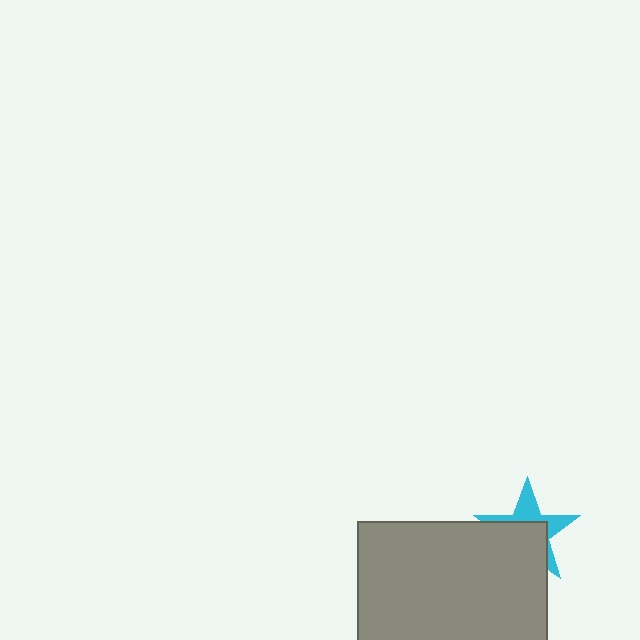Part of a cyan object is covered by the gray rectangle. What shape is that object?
It is a star.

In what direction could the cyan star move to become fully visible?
The cyan star could move up. That would shift it out from behind the gray rectangle entirely.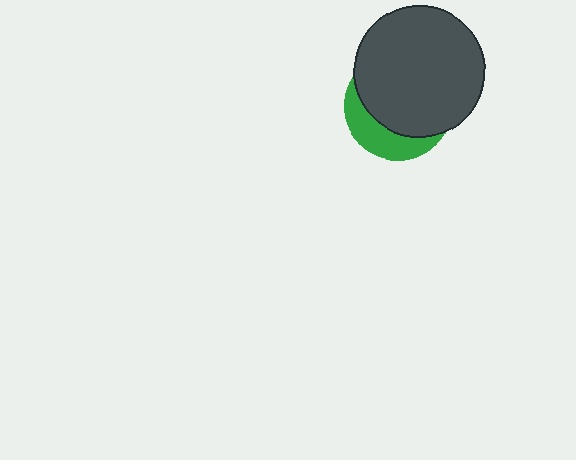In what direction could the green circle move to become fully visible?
The green circle could move toward the lower-left. That would shift it out from behind the dark gray circle entirely.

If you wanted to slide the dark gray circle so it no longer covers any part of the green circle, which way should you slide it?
Slide it toward the upper-right — that is the most direct way to separate the two shapes.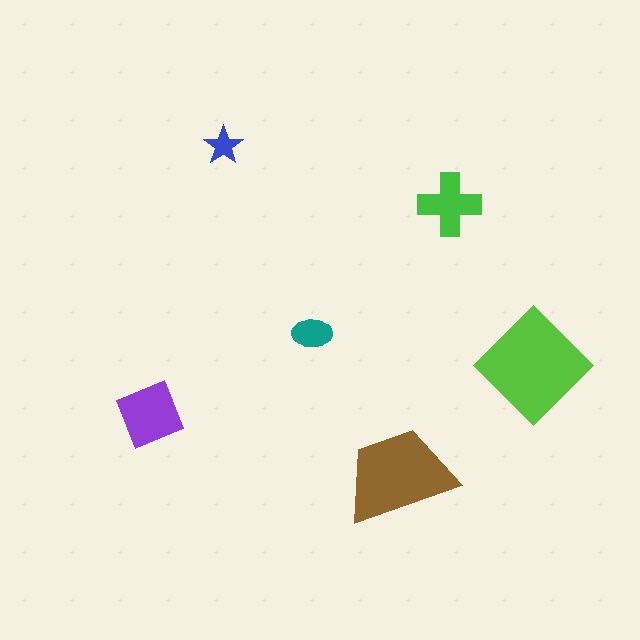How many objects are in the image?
There are 6 objects in the image.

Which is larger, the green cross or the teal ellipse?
The green cross.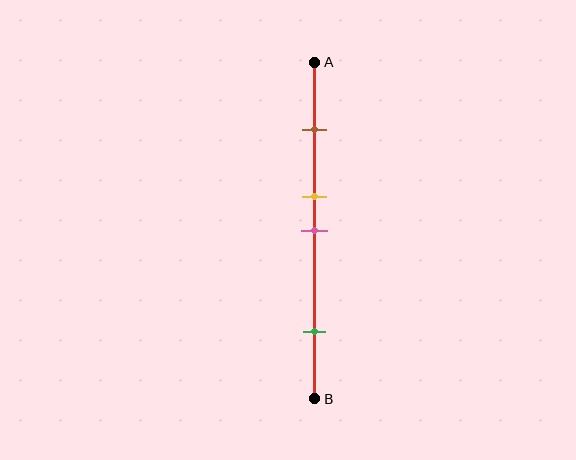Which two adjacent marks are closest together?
The yellow and pink marks are the closest adjacent pair.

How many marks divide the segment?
There are 4 marks dividing the segment.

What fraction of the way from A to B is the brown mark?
The brown mark is approximately 20% (0.2) of the way from A to B.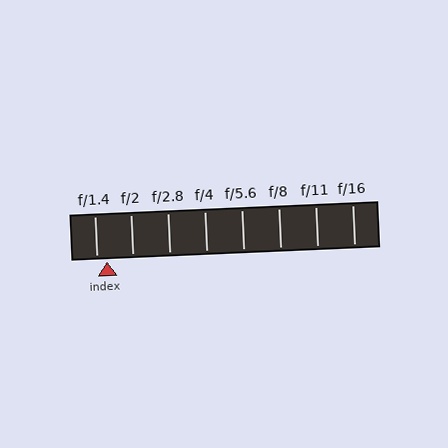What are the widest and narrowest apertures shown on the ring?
The widest aperture shown is f/1.4 and the narrowest is f/16.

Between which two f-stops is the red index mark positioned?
The index mark is between f/1.4 and f/2.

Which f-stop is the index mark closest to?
The index mark is closest to f/1.4.